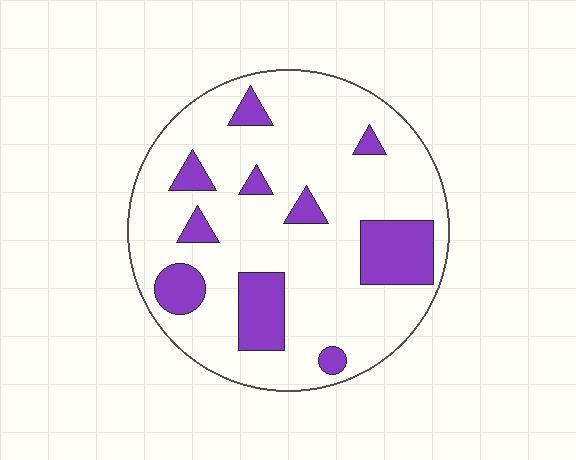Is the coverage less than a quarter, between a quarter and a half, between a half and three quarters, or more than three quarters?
Less than a quarter.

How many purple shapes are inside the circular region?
10.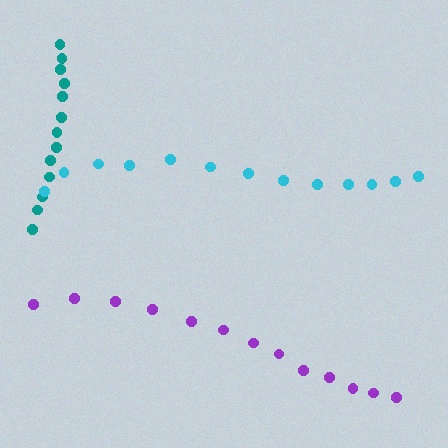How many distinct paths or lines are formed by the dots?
There are 3 distinct paths.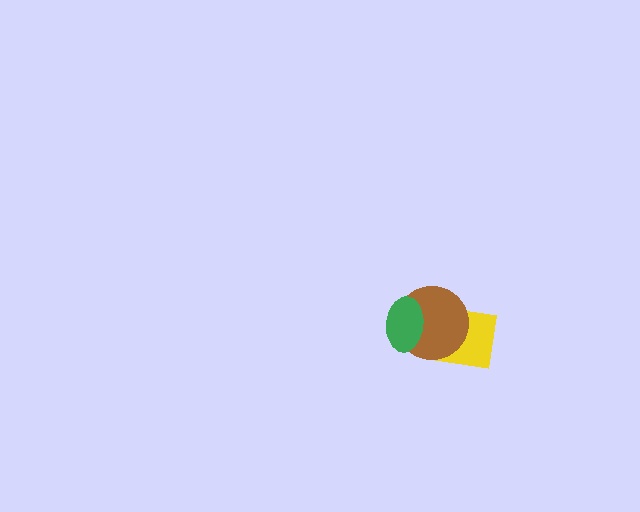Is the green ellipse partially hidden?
No, no other shape covers it.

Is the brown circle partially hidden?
Yes, it is partially covered by another shape.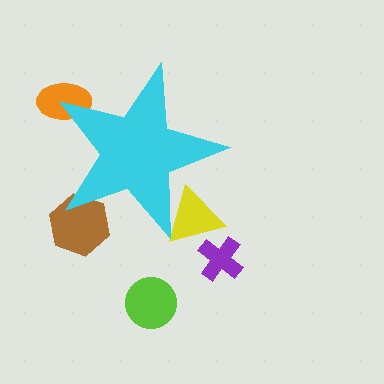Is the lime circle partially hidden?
No, the lime circle is fully visible.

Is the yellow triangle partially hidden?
Yes, the yellow triangle is partially hidden behind the cyan star.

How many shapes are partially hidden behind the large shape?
3 shapes are partially hidden.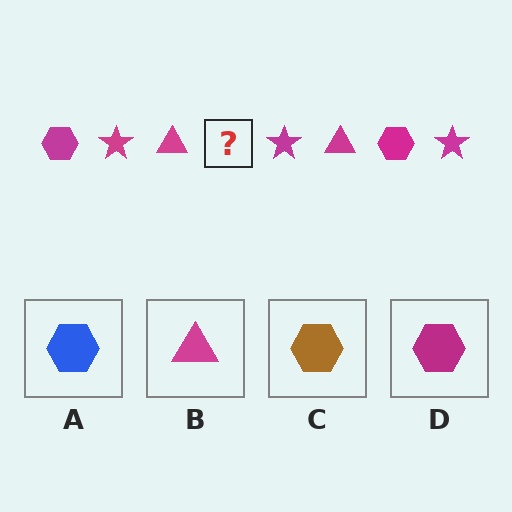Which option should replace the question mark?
Option D.